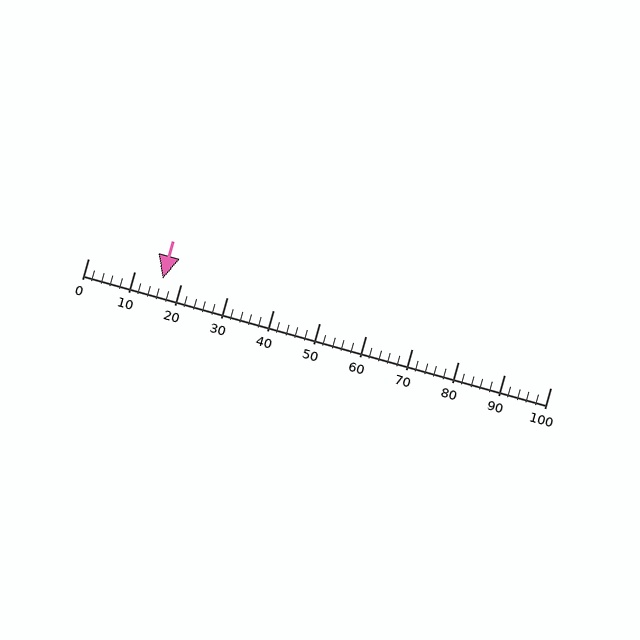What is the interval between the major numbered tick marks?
The major tick marks are spaced 10 units apart.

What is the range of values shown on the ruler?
The ruler shows values from 0 to 100.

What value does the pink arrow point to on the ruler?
The pink arrow points to approximately 16.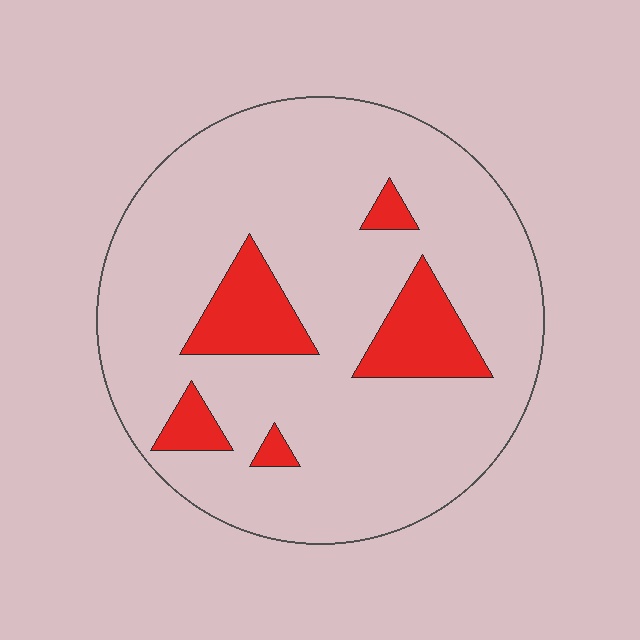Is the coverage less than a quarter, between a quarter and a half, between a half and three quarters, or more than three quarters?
Less than a quarter.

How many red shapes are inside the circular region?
5.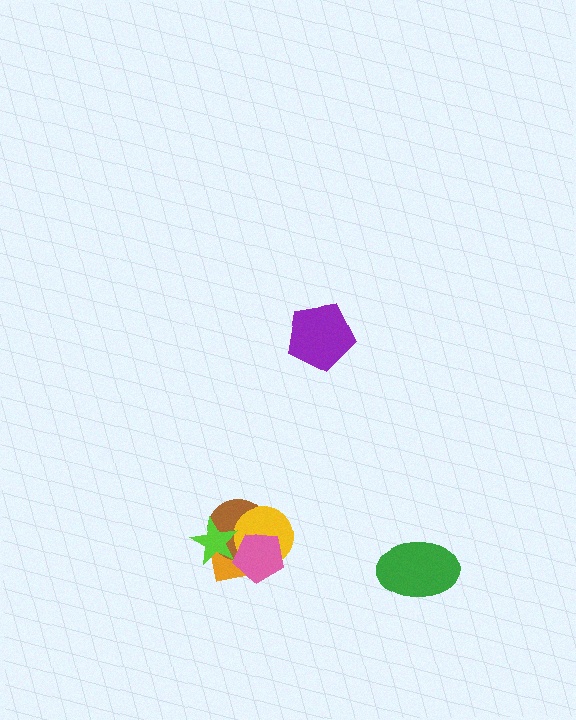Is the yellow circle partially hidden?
Yes, it is partially covered by another shape.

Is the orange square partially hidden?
Yes, it is partially covered by another shape.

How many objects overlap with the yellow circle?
4 objects overlap with the yellow circle.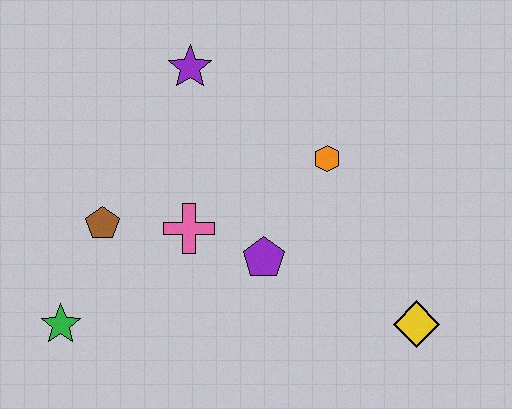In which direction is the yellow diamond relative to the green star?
The yellow diamond is to the right of the green star.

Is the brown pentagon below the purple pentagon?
No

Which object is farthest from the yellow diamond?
The green star is farthest from the yellow diamond.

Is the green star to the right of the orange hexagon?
No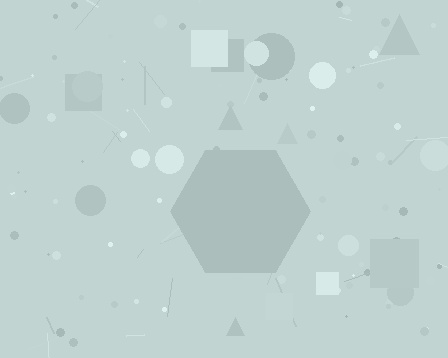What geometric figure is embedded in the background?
A hexagon is embedded in the background.